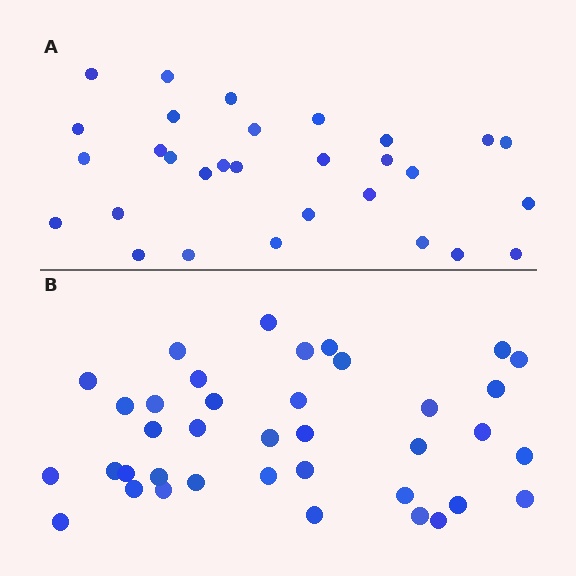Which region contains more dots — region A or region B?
Region B (the bottom region) has more dots.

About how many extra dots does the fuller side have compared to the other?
Region B has roughly 8 or so more dots than region A.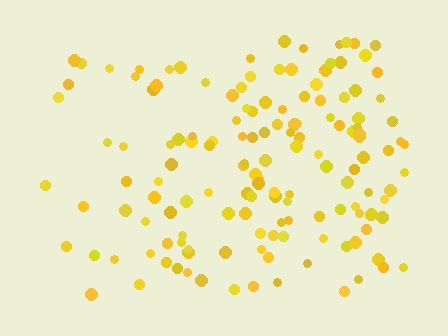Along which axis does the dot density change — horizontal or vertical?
Horizontal.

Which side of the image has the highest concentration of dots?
The right.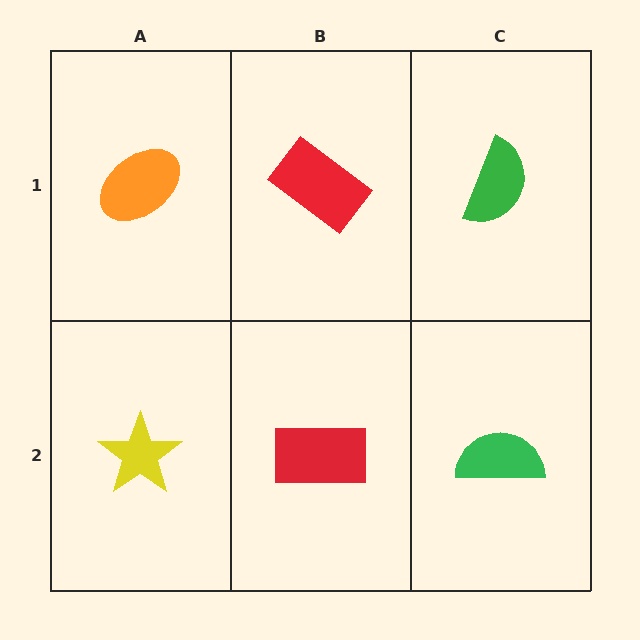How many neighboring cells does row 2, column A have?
2.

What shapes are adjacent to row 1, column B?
A red rectangle (row 2, column B), an orange ellipse (row 1, column A), a green semicircle (row 1, column C).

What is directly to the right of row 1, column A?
A red rectangle.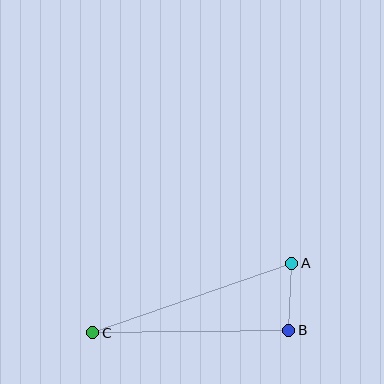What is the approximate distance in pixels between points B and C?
The distance between B and C is approximately 196 pixels.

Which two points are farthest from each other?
Points A and C are farthest from each other.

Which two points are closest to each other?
Points A and B are closest to each other.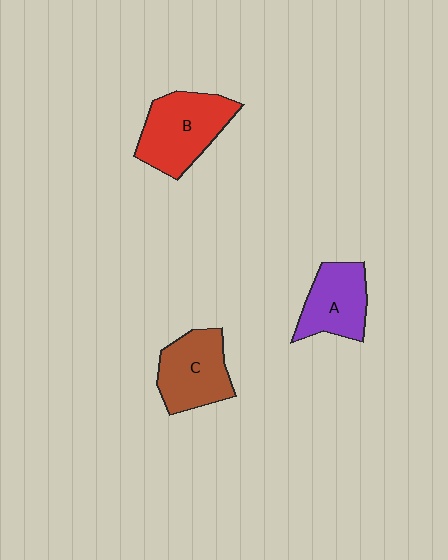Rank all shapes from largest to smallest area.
From largest to smallest: B (red), C (brown), A (purple).